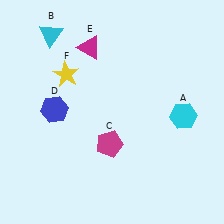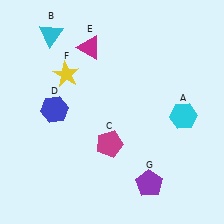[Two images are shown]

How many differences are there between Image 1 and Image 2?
There is 1 difference between the two images.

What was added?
A purple pentagon (G) was added in Image 2.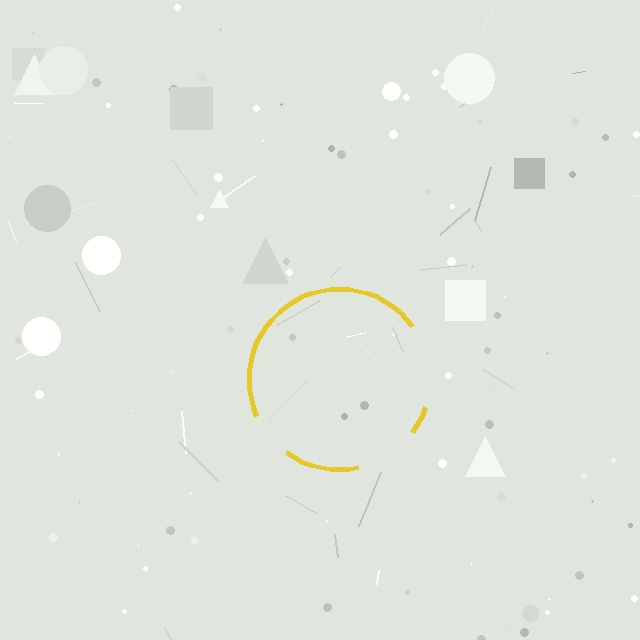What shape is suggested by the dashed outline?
The dashed outline suggests a circle.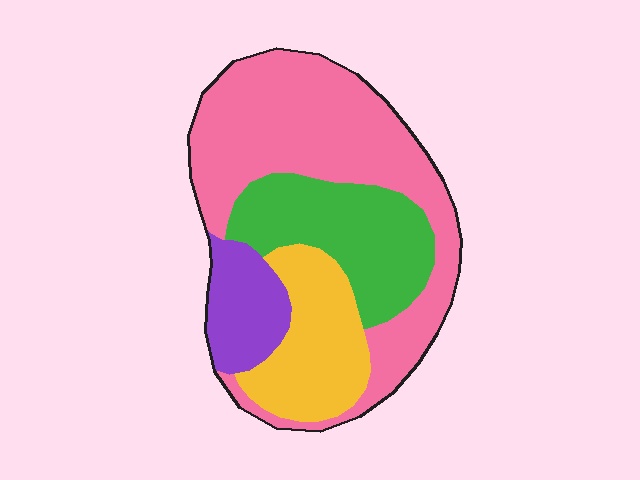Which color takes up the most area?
Pink, at roughly 45%.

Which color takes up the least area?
Purple, at roughly 10%.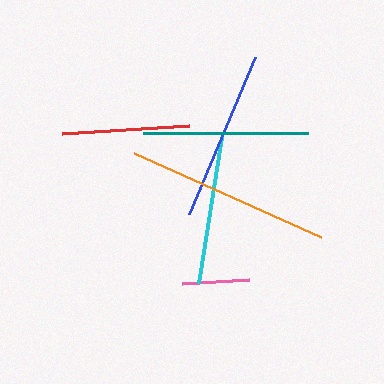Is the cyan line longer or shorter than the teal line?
The teal line is longer than the cyan line.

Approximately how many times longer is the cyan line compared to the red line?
The cyan line is approximately 1.2 times the length of the red line.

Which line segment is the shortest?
The pink line is the shortest at approximately 67 pixels.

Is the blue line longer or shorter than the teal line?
The blue line is longer than the teal line.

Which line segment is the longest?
The orange line is the longest at approximately 204 pixels.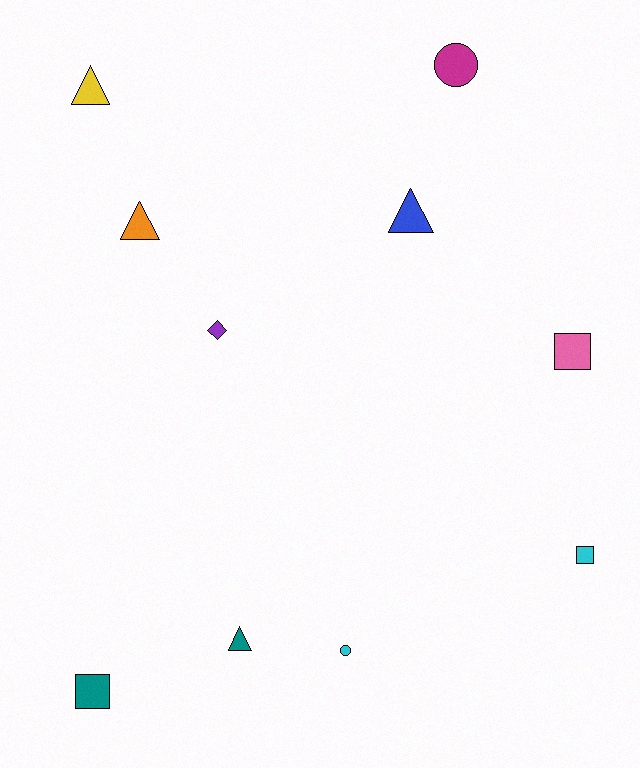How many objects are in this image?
There are 10 objects.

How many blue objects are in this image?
There is 1 blue object.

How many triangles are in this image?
There are 4 triangles.